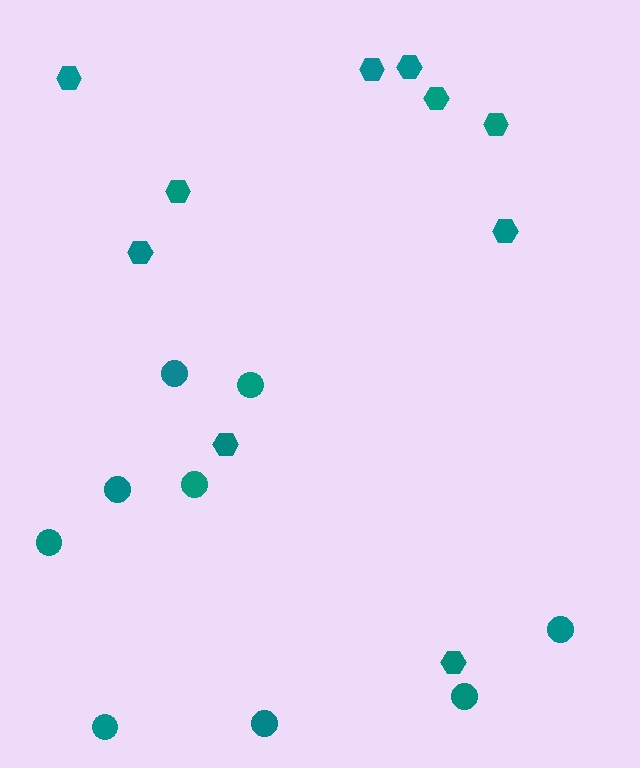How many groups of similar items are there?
There are 2 groups: one group of hexagons (10) and one group of circles (9).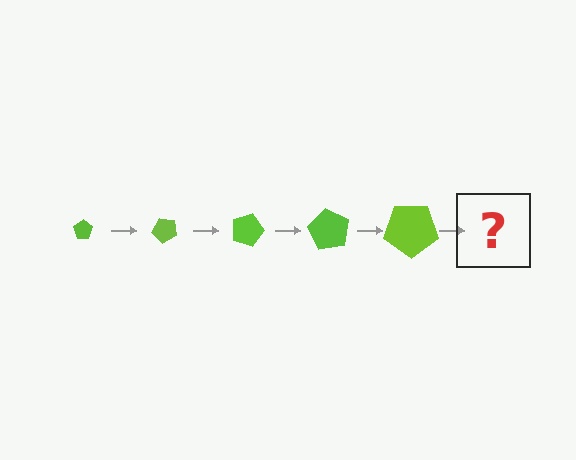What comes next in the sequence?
The next element should be a pentagon, larger than the previous one and rotated 225 degrees from the start.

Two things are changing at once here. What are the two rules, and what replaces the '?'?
The two rules are that the pentagon grows larger each step and it rotates 45 degrees each step. The '?' should be a pentagon, larger than the previous one and rotated 225 degrees from the start.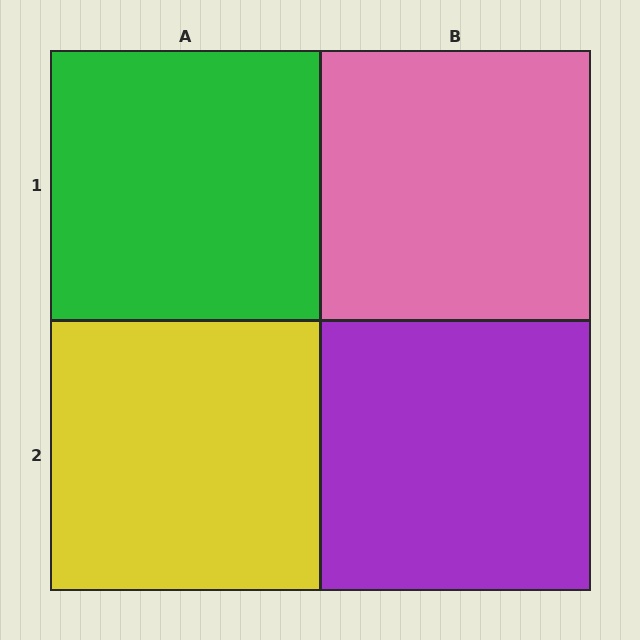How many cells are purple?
1 cell is purple.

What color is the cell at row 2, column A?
Yellow.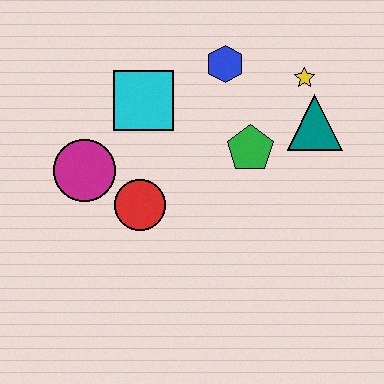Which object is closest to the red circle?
The magenta circle is closest to the red circle.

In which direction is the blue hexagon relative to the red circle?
The blue hexagon is above the red circle.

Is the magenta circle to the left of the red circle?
Yes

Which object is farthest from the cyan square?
The teal triangle is farthest from the cyan square.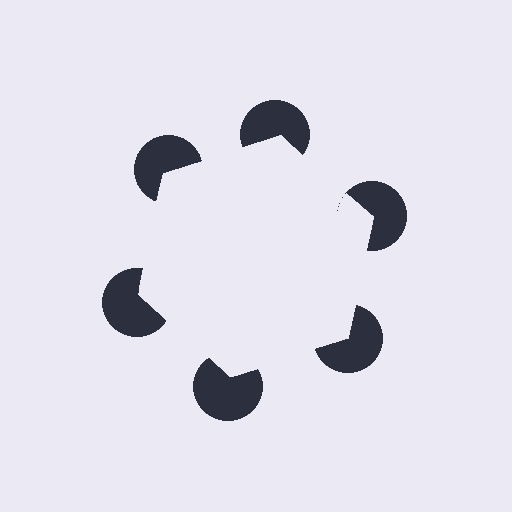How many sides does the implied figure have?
6 sides.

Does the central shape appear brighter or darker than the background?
It typically appears slightly brighter than the background, even though no actual brightness change is drawn.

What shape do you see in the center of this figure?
An illusory hexagon — its edges are inferred from the aligned wedge cuts in the pac-man discs, not physically drawn.